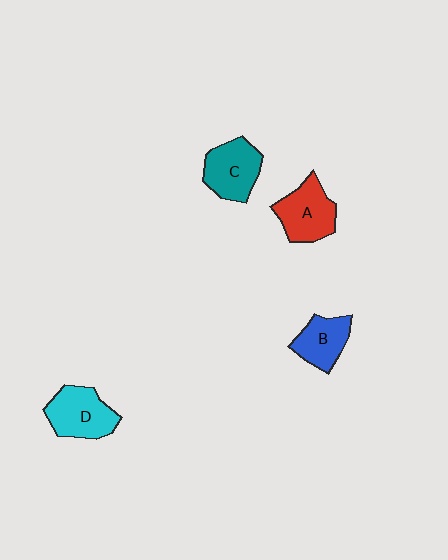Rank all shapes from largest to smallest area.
From largest to smallest: D (cyan), A (red), C (teal), B (blue).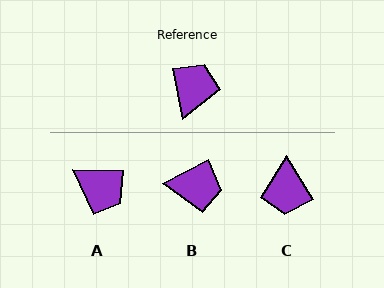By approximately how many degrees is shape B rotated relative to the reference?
Approximately 74 degrees clockwise.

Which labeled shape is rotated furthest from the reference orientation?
C, about 159 degrees away.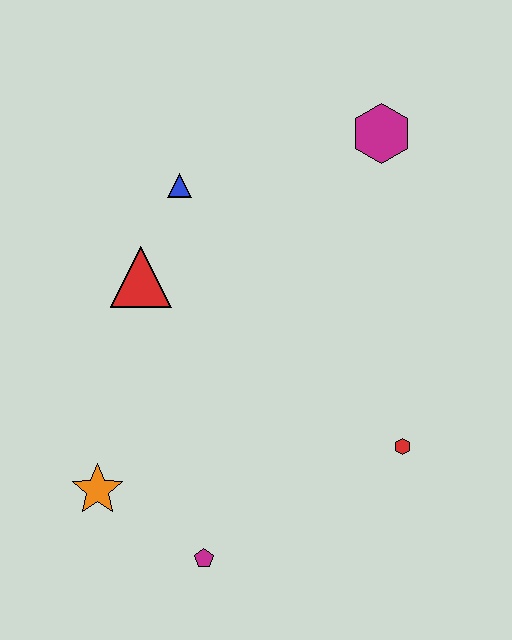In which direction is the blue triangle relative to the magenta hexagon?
The blue triangle is to the left of the magenta hexagon.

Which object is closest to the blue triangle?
The red triangle is closest to the blue triangle.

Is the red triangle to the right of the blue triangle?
No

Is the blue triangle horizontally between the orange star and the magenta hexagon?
Yes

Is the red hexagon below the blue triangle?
Yes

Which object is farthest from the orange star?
The magenta hexagon is farthest from the orange star.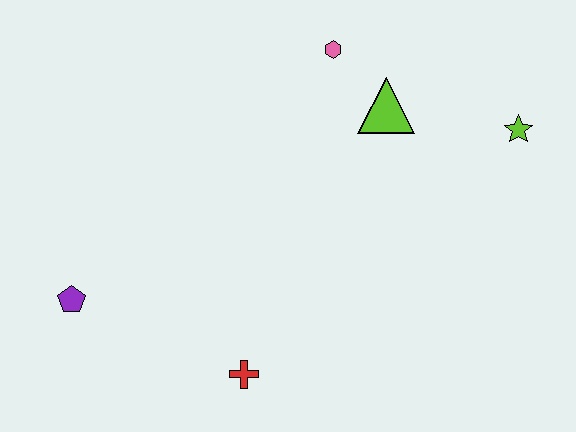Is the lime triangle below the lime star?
No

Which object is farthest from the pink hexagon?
The purple pentagon is farthest from the pink hexagon.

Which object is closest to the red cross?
The purple pentagon is closest to the red cross.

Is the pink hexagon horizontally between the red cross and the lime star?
Yes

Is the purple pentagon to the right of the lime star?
No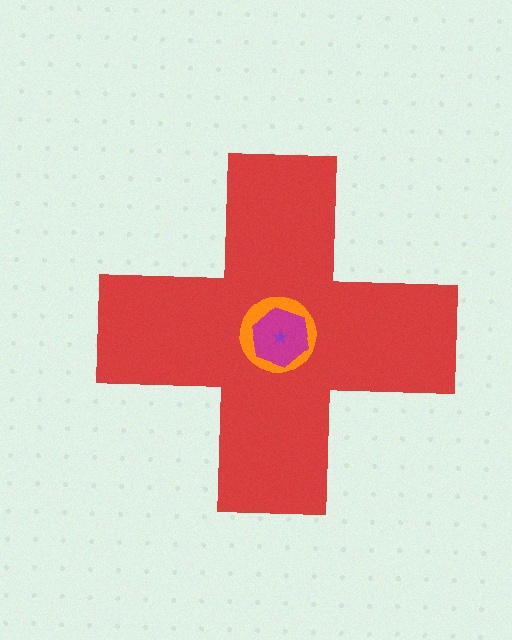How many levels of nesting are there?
4.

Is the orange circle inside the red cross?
Yes.